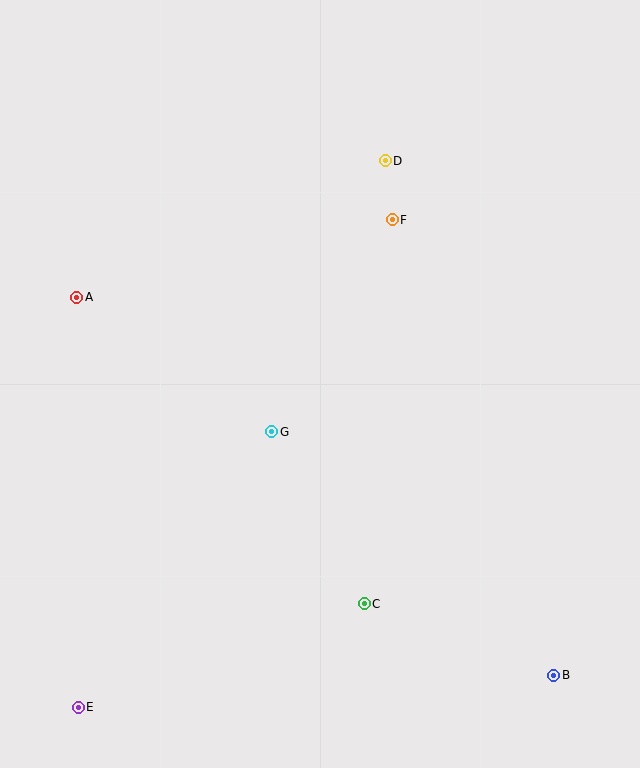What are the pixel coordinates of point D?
Point D is at (385, 161).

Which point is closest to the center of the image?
Point G at (272, 432) is closest to the center.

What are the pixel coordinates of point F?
Point F is at (392, 220).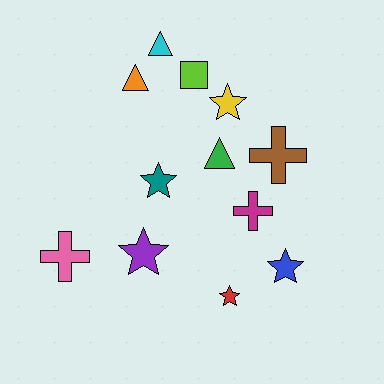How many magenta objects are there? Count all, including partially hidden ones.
There is 1 magenta object.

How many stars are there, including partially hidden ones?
There are 5 stars.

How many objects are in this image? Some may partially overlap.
There are 12 objects.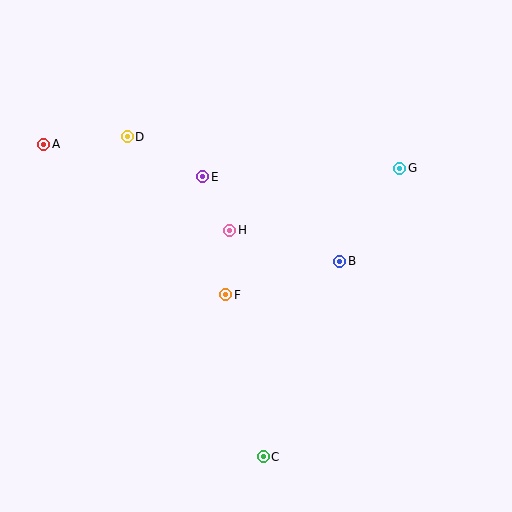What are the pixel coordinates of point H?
Point H is at (230, 230).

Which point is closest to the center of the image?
Point H at (230, 230) is closest to the center.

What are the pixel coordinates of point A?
Point A is at (44, 144).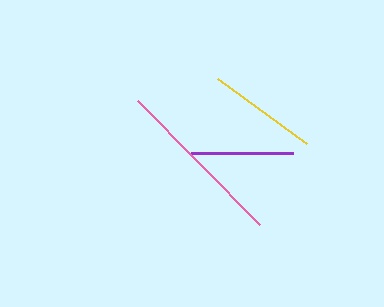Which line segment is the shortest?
The purple line is the shortest at approximately 102 pixels.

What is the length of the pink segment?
The pink segment is approximately 174 pixels long.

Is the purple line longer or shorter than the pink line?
The pink line is longer than the purple line.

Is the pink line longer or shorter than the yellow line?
The pink line is longer than the yellow line.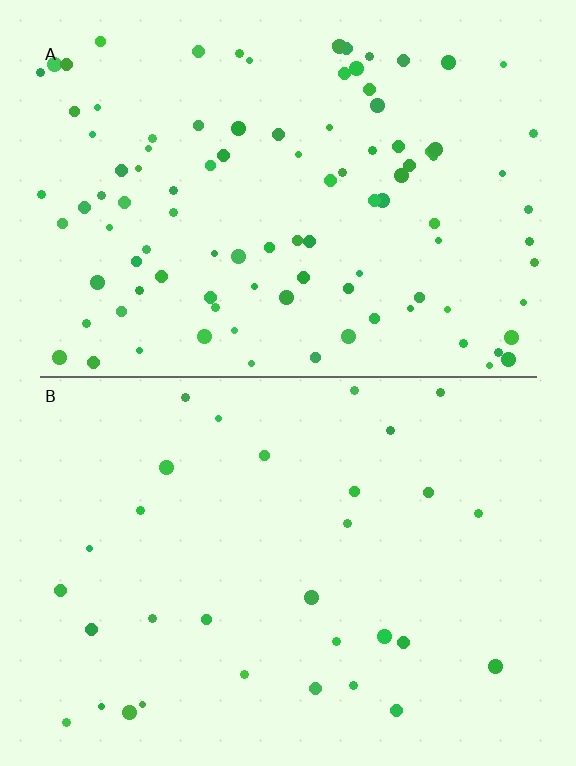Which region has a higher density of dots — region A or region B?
A (the top).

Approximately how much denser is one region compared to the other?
Approximately 3.3× — region A over region B.